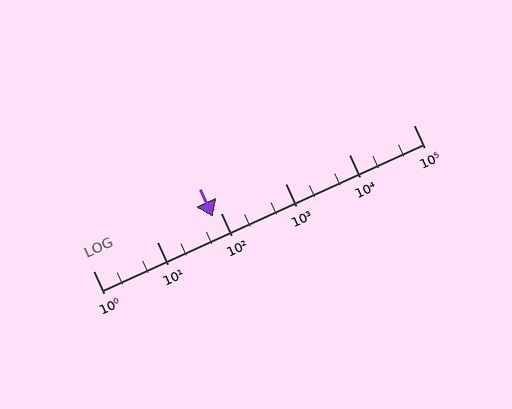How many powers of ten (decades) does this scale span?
The scale spans 5 decades, from 1 to 100000.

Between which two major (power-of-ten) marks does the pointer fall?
The pointer is between 10 and 100.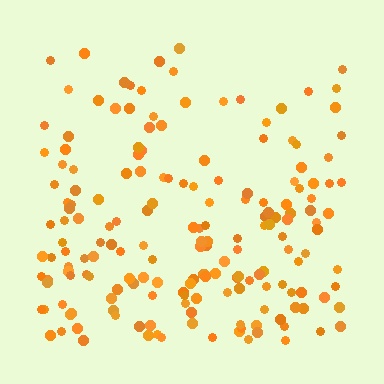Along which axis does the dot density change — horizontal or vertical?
Vertical.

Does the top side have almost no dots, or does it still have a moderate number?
Still a moderate number, just noticeably fewer than the bottom.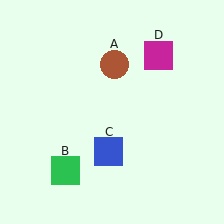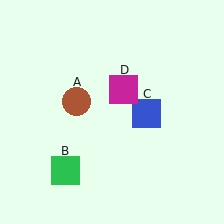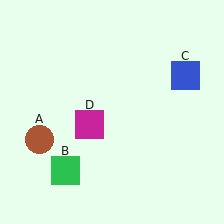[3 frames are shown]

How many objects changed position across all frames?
3 objects changed position: brown circle (object A), blue square (object C), magenta square (object D).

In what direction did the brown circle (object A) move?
The brown circle (object A) moved down and to the left.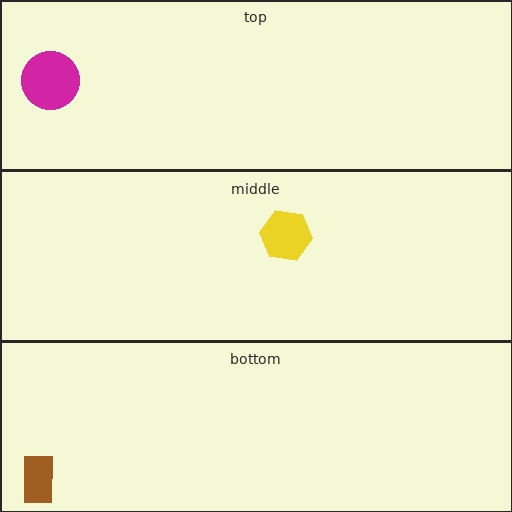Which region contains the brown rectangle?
The bottom region.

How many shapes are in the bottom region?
1.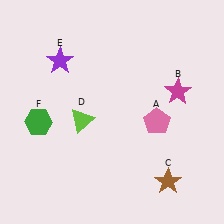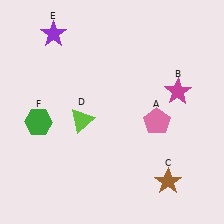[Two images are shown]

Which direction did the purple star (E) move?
The purple star (E) moved up.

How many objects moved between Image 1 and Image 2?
1 object moved between the two images.